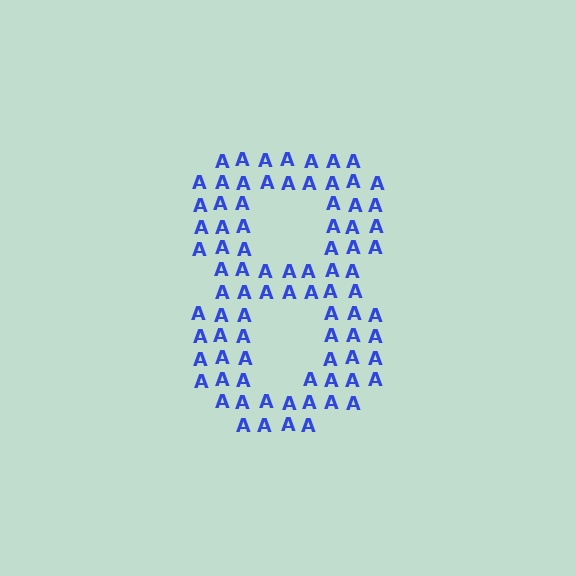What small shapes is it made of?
It is made of small letter A's.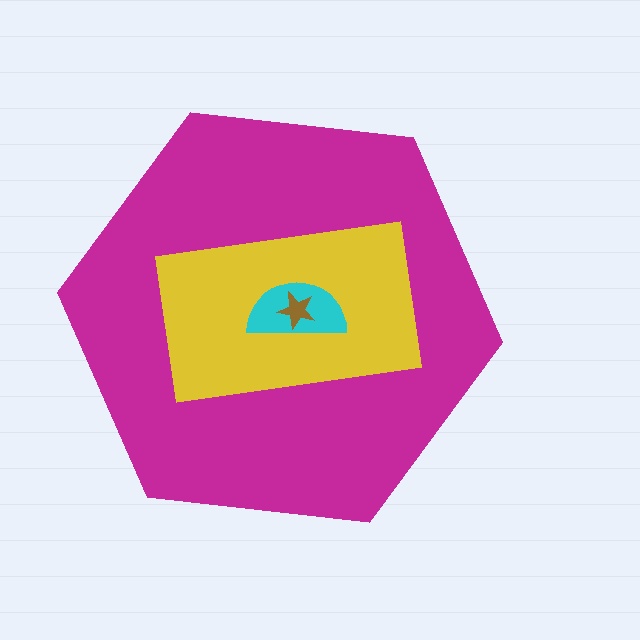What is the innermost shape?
The brown star.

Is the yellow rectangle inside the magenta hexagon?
Yes.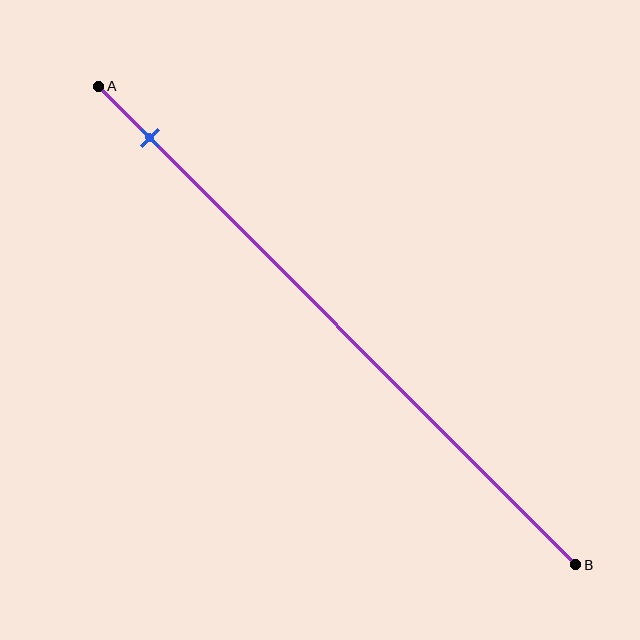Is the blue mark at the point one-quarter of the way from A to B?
No, the mark is at about 10% from A, not at the 25% one-quarter point.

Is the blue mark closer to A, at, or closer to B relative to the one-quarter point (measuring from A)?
The blue mark is closer to point A than the one-quarter point of segment AB.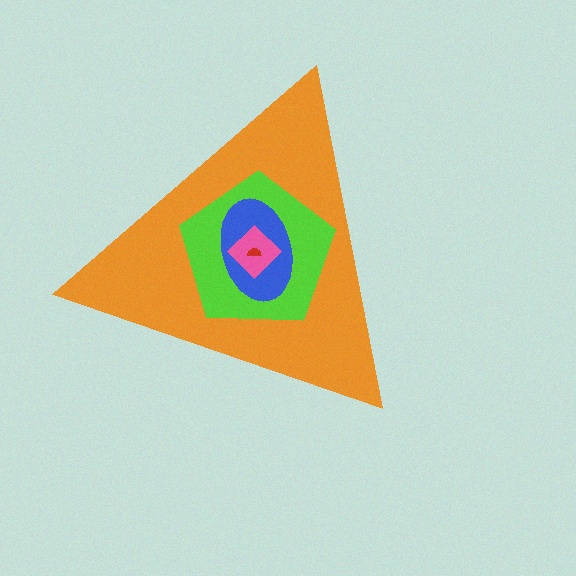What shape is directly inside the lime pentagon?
The blue ellipse.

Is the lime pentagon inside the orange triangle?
Yes.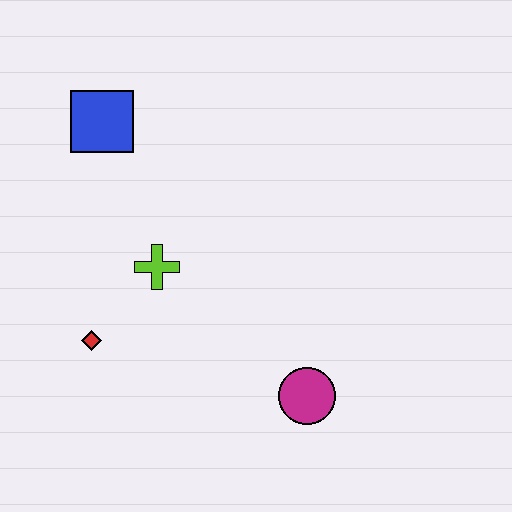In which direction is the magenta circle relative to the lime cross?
The magenta circle is to the right of the lime cross.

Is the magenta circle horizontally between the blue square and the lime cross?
No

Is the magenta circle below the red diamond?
Yes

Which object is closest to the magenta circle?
The lime cross is closest to the magenta circle.